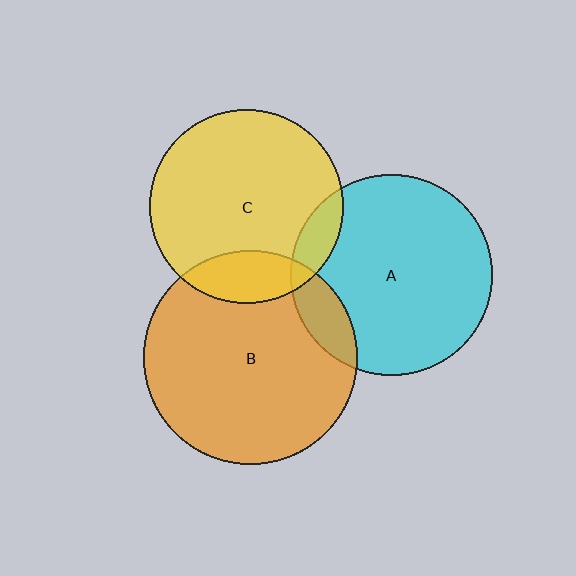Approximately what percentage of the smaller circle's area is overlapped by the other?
Approximately 10%.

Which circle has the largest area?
Circle B (orange).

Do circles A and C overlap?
Yes.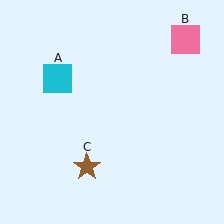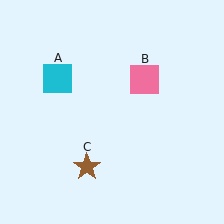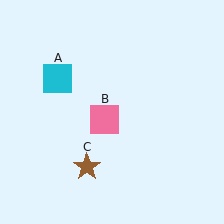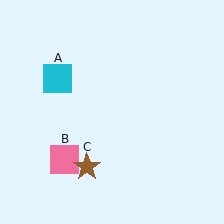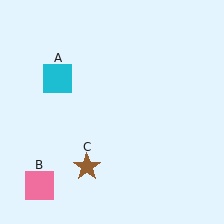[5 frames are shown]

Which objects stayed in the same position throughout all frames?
Cyan square (object A) and brown star (object C) remained stationary.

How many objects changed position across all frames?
1 object changed position: pink square (object B).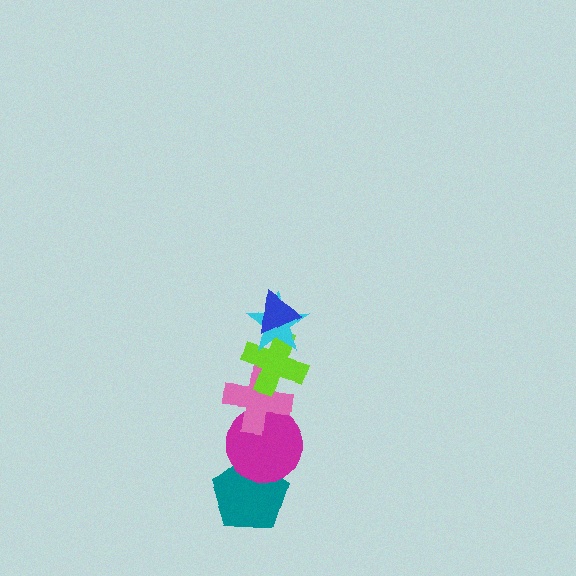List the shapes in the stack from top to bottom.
From top to bottom: the blue triangle, the cyan star, the lime cross, the pink cross, the magenta circle, the teal pentagon.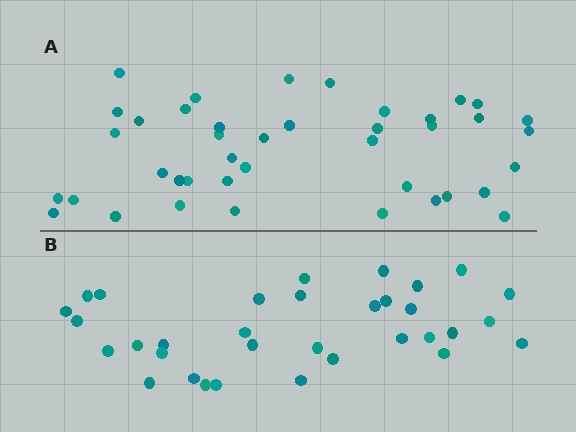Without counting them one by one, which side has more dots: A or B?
Region A (the top region) has more dots.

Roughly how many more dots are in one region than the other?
Region A has roughly 8 or so more dots than region B.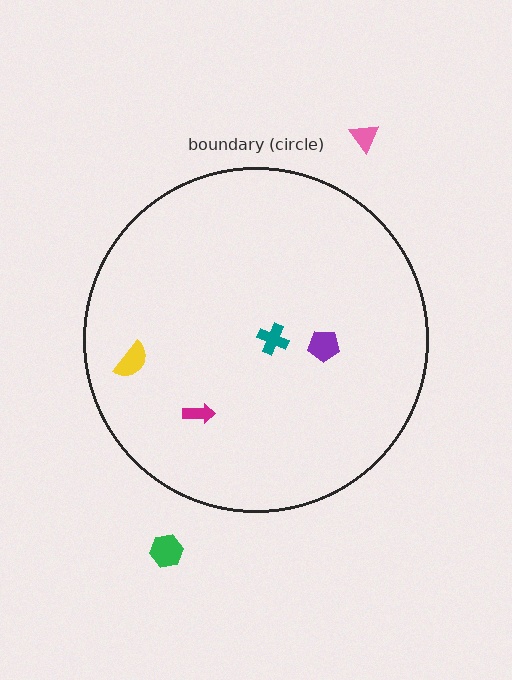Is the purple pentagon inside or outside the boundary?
Inside.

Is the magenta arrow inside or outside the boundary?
Inside.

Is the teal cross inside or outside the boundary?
Inside.